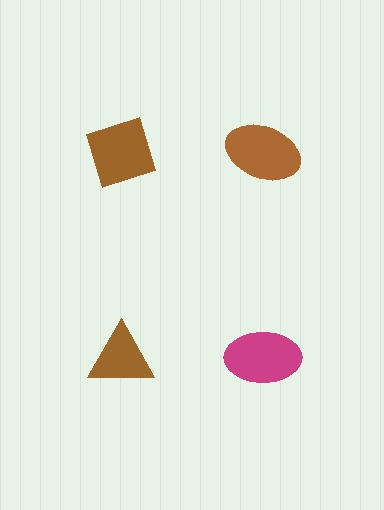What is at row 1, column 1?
A brown diamond.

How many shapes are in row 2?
2 shapes.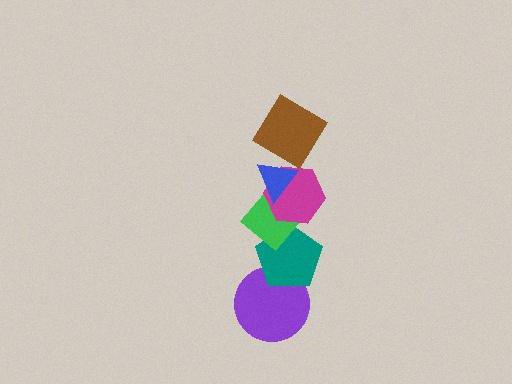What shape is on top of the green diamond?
The magenta hexagon is on top of the green diamond.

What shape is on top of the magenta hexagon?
The blue triangle is on top of the magenta hexagon.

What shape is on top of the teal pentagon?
The green diamond is on top of the teal pentagon.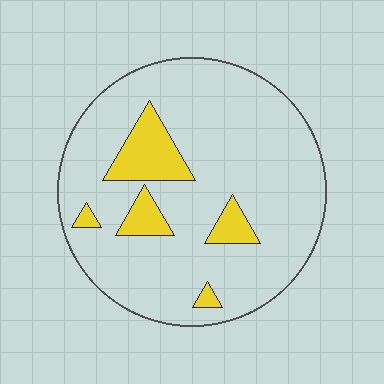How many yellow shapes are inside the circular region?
5.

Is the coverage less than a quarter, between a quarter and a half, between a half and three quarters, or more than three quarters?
Less than a quarter.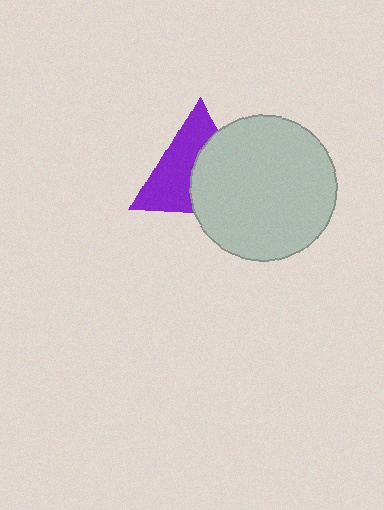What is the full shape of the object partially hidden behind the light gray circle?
The partially hidden object is a purple triangle.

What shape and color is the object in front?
The object in front is a light gray circle.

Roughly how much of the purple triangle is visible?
About half of it is visible (roughly 53%).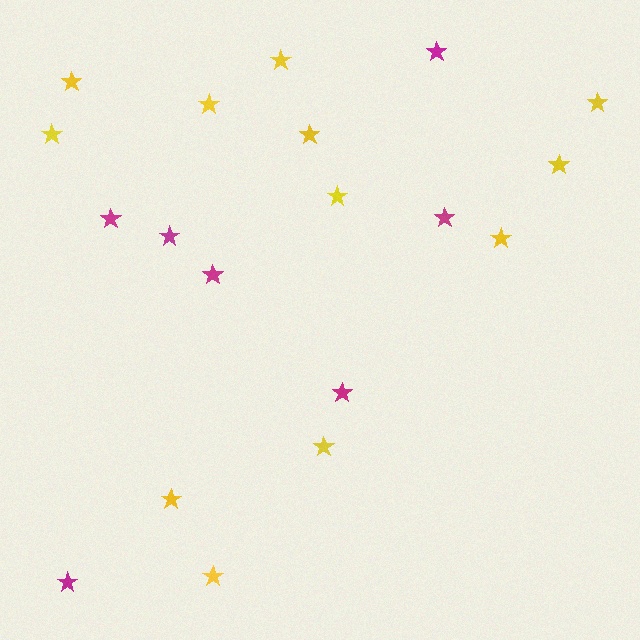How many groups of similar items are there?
There are 2 groups: one group of yellow stars (12) and one group of magenta stars (7).